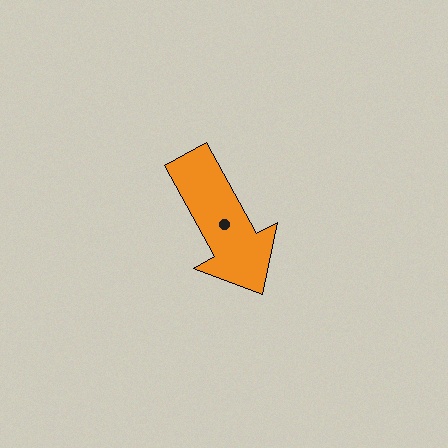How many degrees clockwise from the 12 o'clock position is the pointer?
Approximately 151 degrees.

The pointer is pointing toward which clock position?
Roughly 5 o'clock.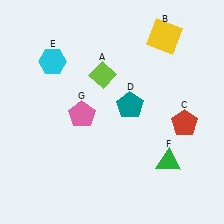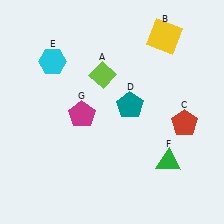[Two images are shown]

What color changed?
The pentagon (G) changed from pink in Image 1 to magenta in Image 2.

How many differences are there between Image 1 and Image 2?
There is 1 difference between the two images.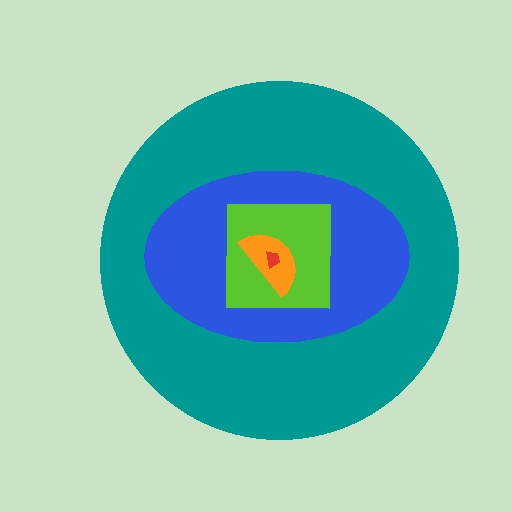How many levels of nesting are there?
5.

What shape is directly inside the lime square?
The orange semicircle.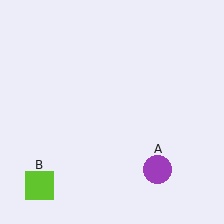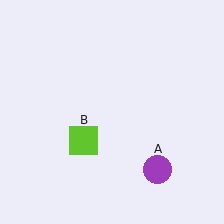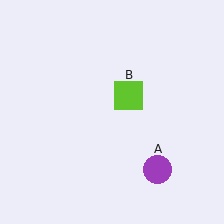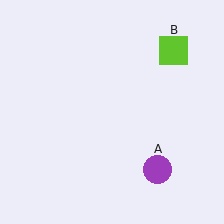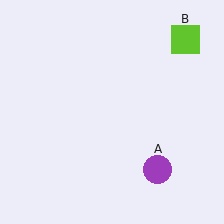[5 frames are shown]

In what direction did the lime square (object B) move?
The lime square (object B) moved up and to the right.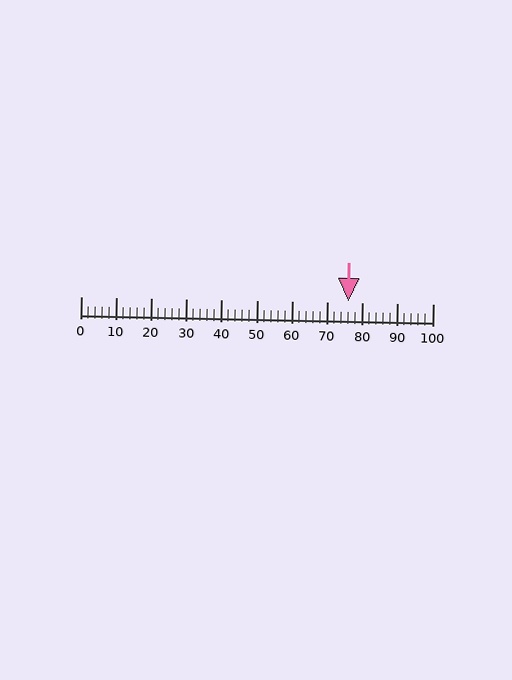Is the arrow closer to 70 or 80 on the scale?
The arrow is closer to 80.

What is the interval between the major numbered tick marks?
The major tick marks are spaced 10 units apart.